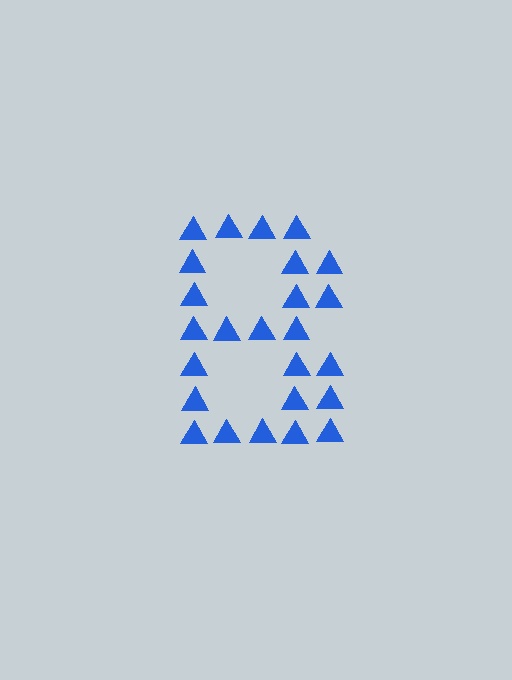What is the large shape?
The large shape is the letter B.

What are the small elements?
The small elements are triangles.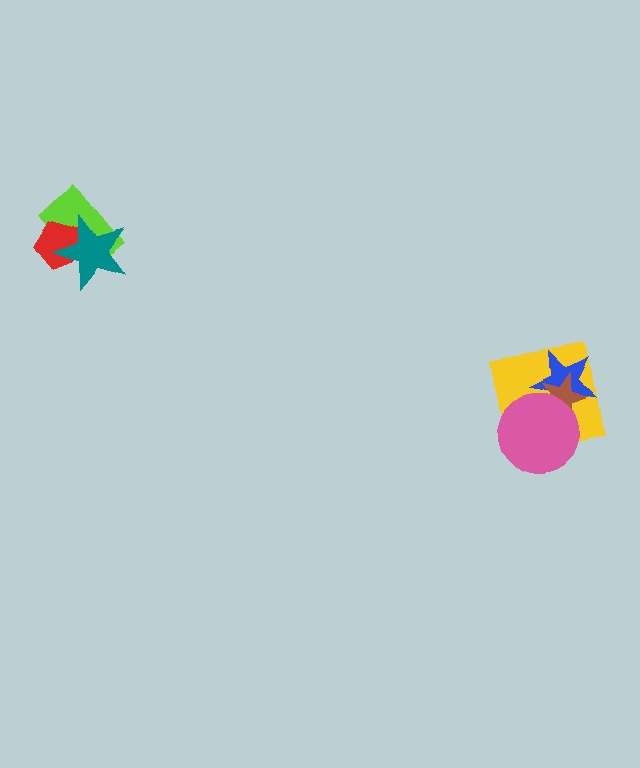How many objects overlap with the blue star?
3 objects overlap with the blue star.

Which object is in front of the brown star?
The pink circle is in front of the brown star.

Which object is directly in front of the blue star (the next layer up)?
The brown star is directly in front of the blue star.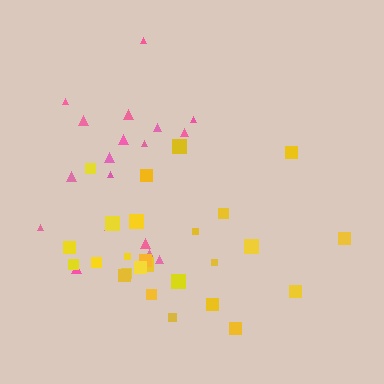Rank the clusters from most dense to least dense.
yellow, pink.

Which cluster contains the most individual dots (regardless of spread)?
Yellow (26).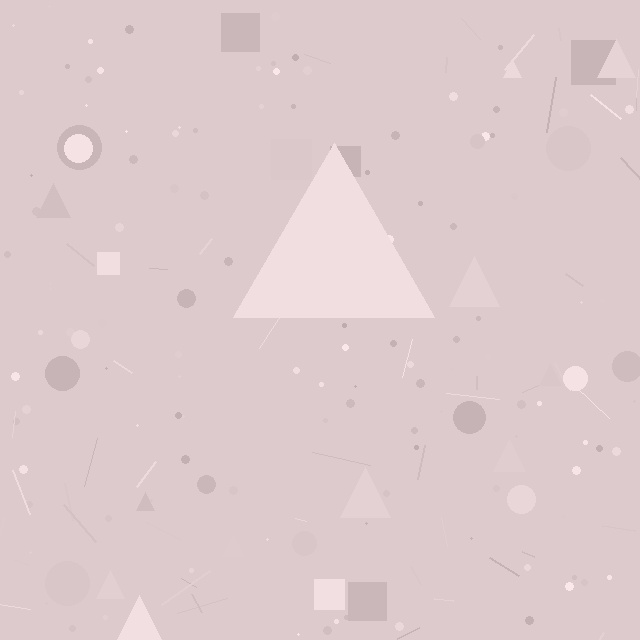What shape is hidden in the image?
A triangle is hidden in the image.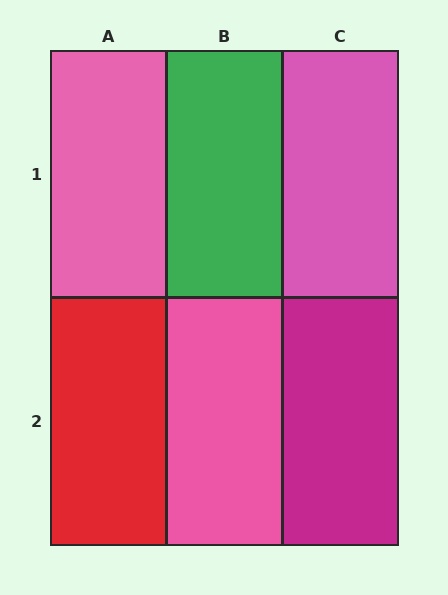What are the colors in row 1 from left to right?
Pink, green, pink.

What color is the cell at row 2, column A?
Red.